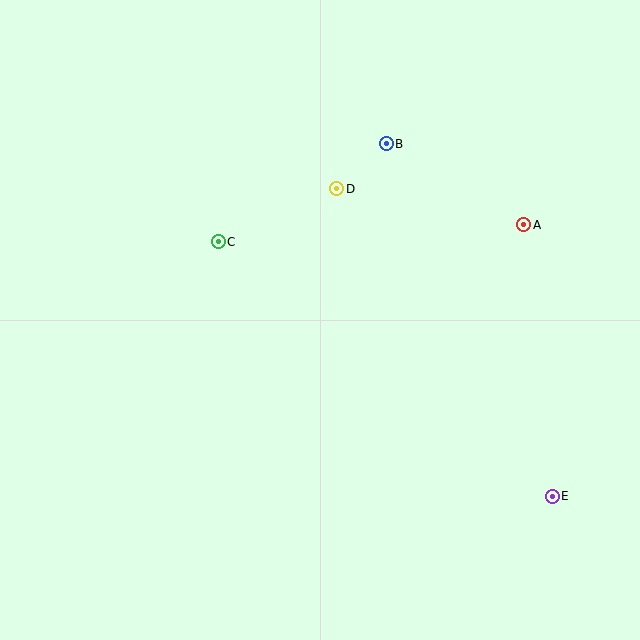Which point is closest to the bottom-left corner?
Point C is closest to the bottom-left corner.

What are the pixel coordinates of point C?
Point C is at (218, 242).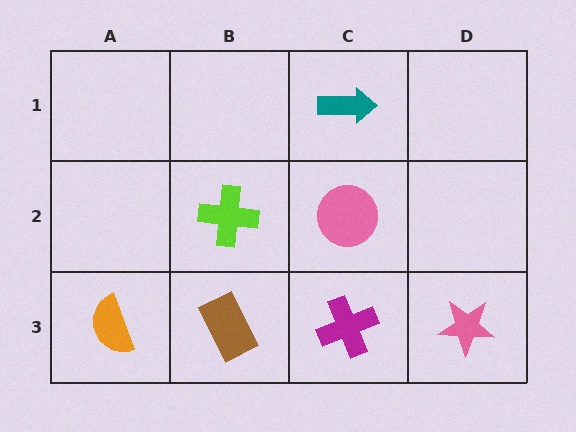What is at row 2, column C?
A pink circle.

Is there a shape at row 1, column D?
No, that cell is empty.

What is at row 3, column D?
A pink star.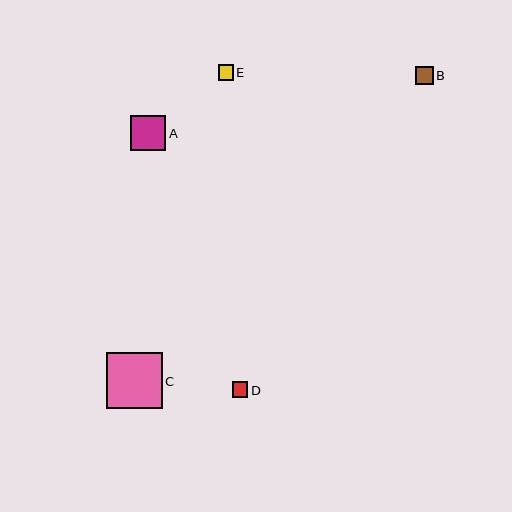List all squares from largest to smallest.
From largest to smallest: C, A, B, E, D.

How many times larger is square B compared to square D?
Square B is approximately 1.2 times the size of square D.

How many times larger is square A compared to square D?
Square A is approximately 2.3 times the size of square D.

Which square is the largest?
Square C is the largest with a size of approximately 56 pixels.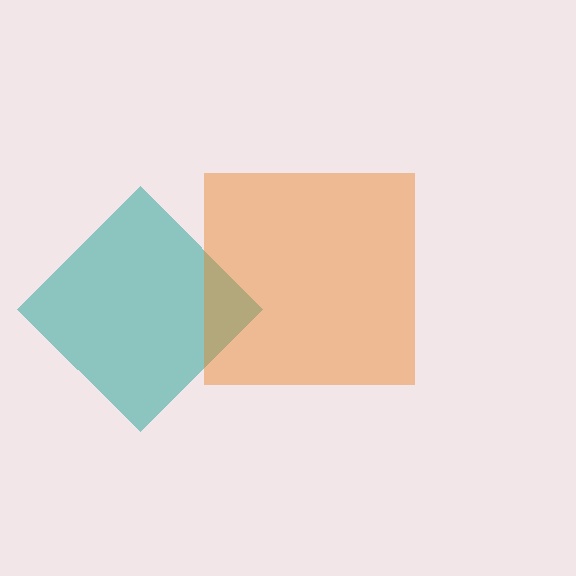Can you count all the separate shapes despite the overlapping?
Yes, there are 2 separate shapes.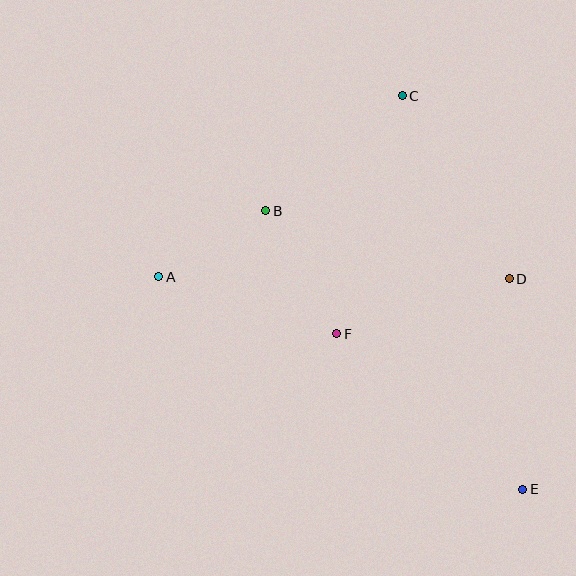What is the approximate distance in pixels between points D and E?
The distance between D and E is approximately 211 pixels.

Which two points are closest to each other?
Points A and B are closest to each other.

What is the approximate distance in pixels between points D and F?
The distance between D and F is approximately 181 pixels.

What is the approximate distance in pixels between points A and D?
The distance between A and D is approximately 351 pixels.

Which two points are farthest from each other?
Points A and E are farthest from each other.